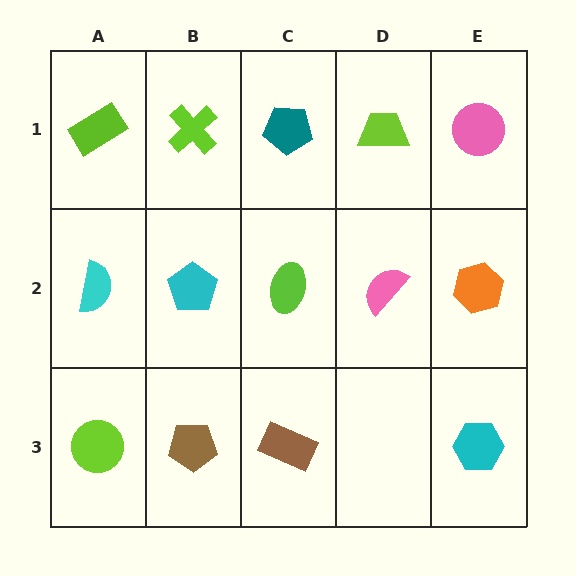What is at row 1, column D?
A lime trapezoid.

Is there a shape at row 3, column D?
No, that cell is empty.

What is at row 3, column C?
A brown rectangle.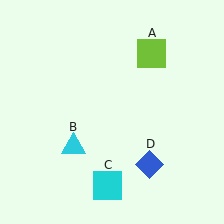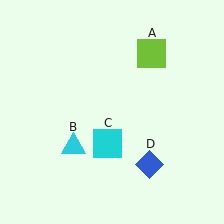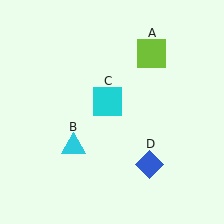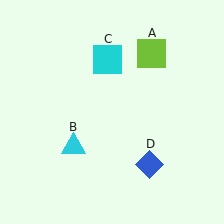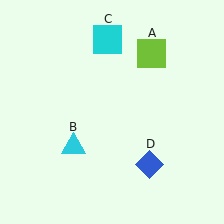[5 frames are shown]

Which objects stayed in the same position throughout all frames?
Lime square (object A) and cyan triangle (object B) and blue diamond (object D) remained stationary.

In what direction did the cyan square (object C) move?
The cyan square (object C) moved up.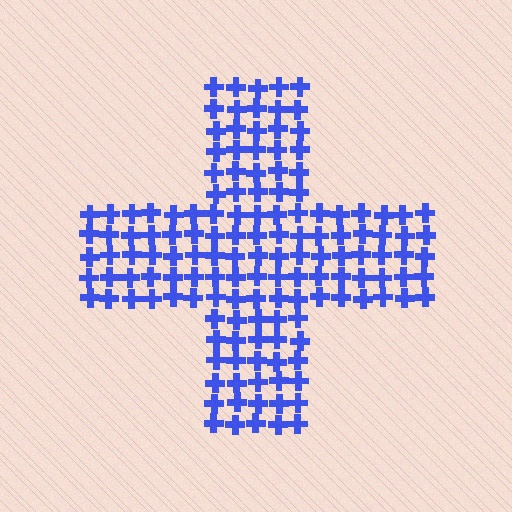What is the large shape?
The large shape is a cross.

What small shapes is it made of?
It is made of small crosses.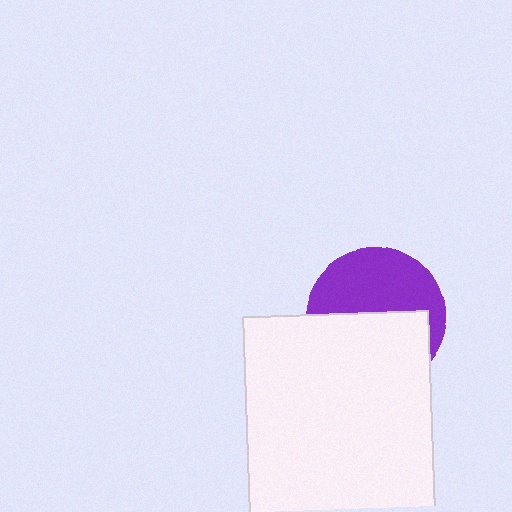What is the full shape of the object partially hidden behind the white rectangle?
The partially hidden object is a purple circle.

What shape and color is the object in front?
The object in front is a white rectangle.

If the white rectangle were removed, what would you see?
You would see the complete purple circle.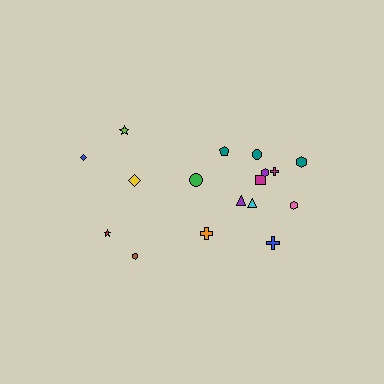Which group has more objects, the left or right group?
The right group.